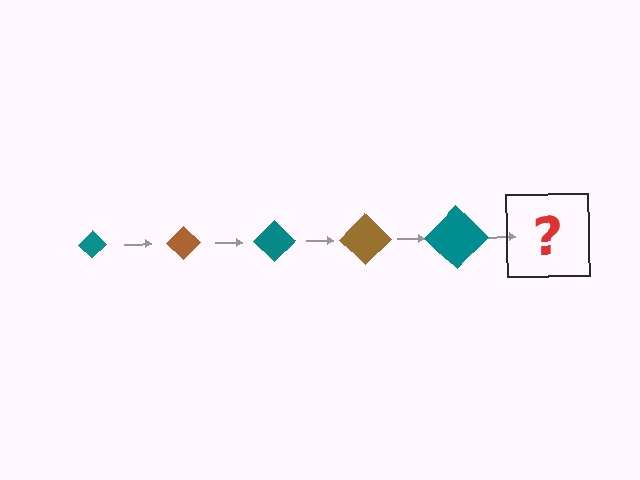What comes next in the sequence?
The next element should be a brown diamond, larger than the previous one.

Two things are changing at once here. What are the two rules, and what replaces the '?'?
The two rules are that the diamond grows larger each step and the color cycles through teal and brown. The '?' should be a brown diamond, larger than the previous one.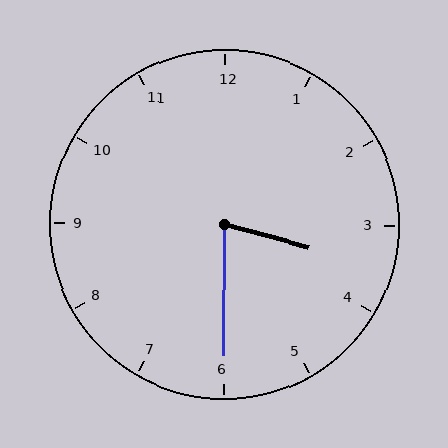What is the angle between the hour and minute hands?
Approximately 75 degrees.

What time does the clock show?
3:30.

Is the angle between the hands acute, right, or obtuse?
It is acute.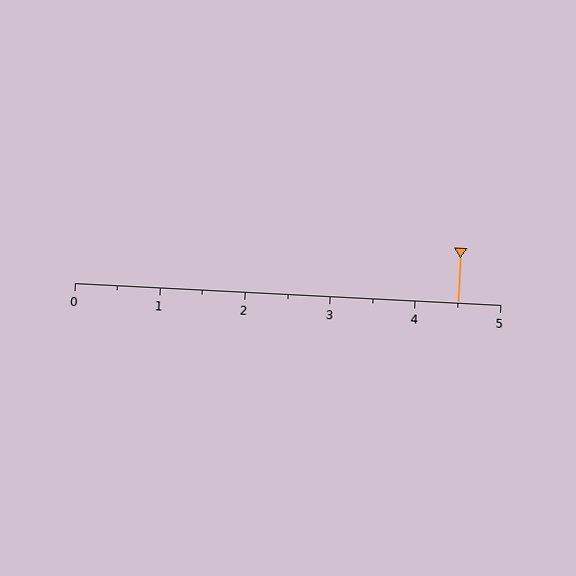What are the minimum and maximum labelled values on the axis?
The axis runs from 0 to 5.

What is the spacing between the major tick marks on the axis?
The major ticks are spaced 1 apart.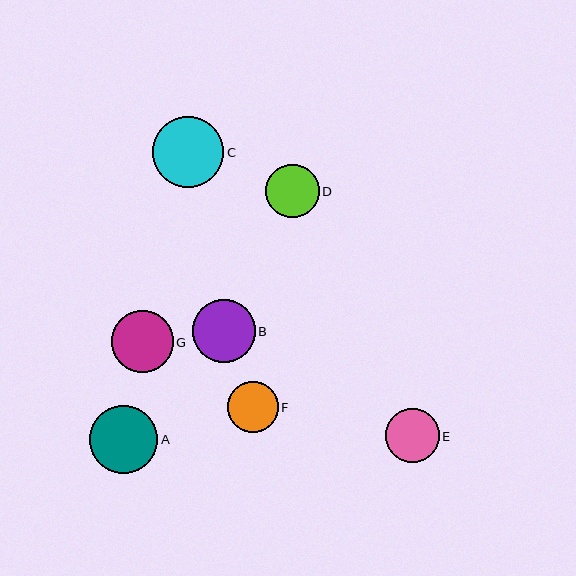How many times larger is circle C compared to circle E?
Circle C is approximately 1.3 times the size of circle E.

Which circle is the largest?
Circle C is the largest with a size of approximately 71 pixels.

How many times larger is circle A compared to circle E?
Circle A is approximately 1.3 times the size of circle E.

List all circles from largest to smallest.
From largest to smallest: C, A, B, G, E, D, F.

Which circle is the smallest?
Circle F is the smallest with a size of approximately 51 pixels.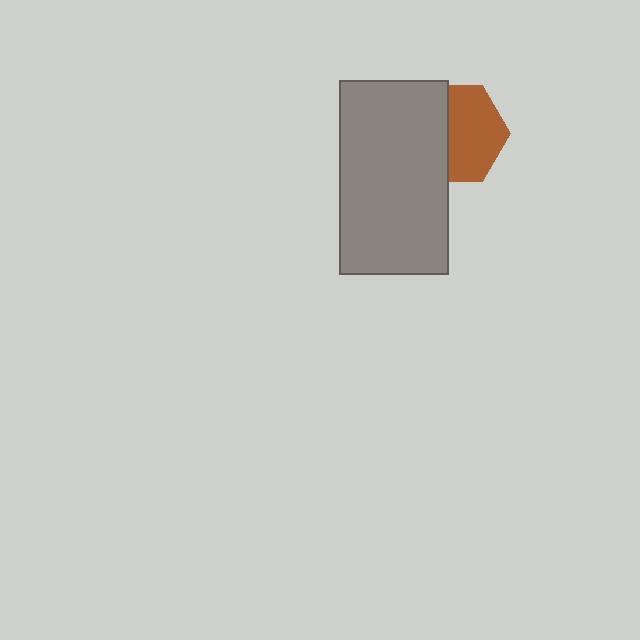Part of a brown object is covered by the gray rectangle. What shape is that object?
It is a hexagon.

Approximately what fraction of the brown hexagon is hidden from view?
Roughly 43% of the brown hexagon is hidden behind the gray rectangle.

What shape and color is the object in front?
The object in front is a gray rectangle.